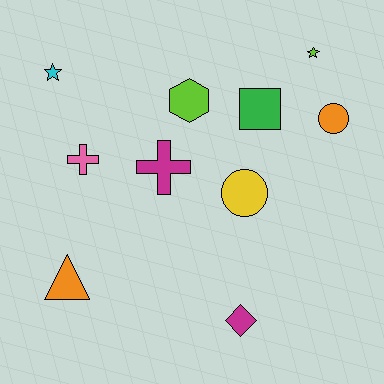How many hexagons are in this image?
There is 1 hexagon.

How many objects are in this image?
There are 10 objects.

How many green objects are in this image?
There is 1 green object.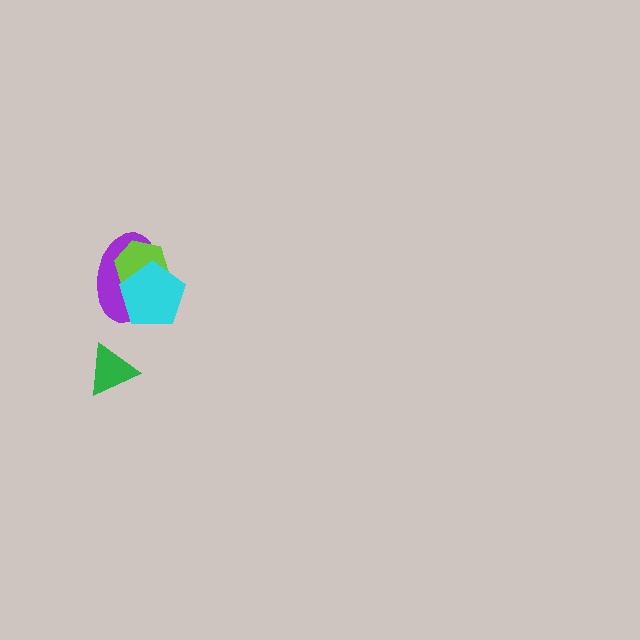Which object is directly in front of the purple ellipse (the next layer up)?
The lime hexagon is directly in front of the purple ellipse.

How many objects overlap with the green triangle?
0 objects overlap with the green triangle.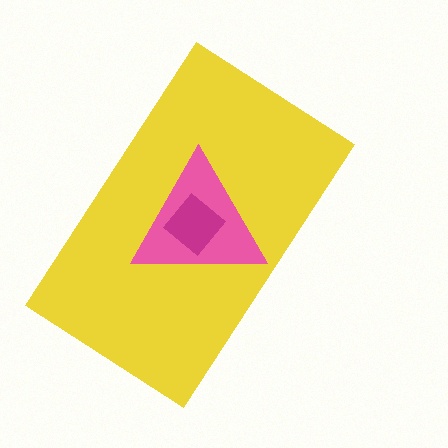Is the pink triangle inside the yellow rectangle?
Yes.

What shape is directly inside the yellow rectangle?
The pink triangle.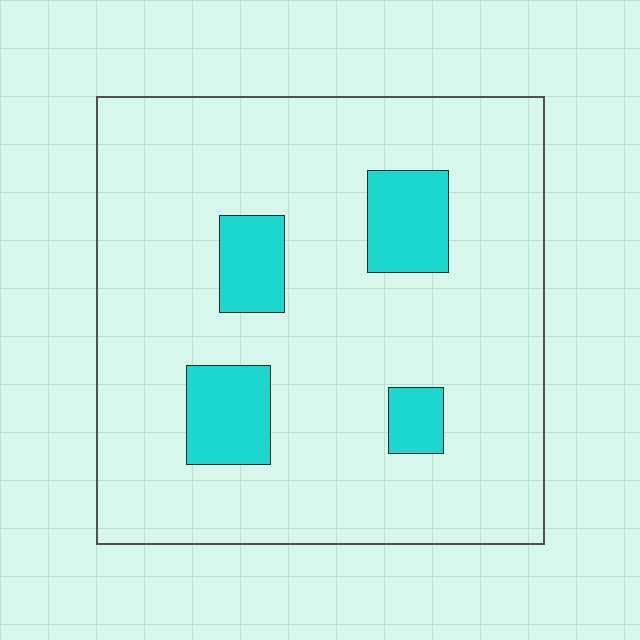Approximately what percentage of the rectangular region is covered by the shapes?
Approximately 15%.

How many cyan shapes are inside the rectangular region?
4.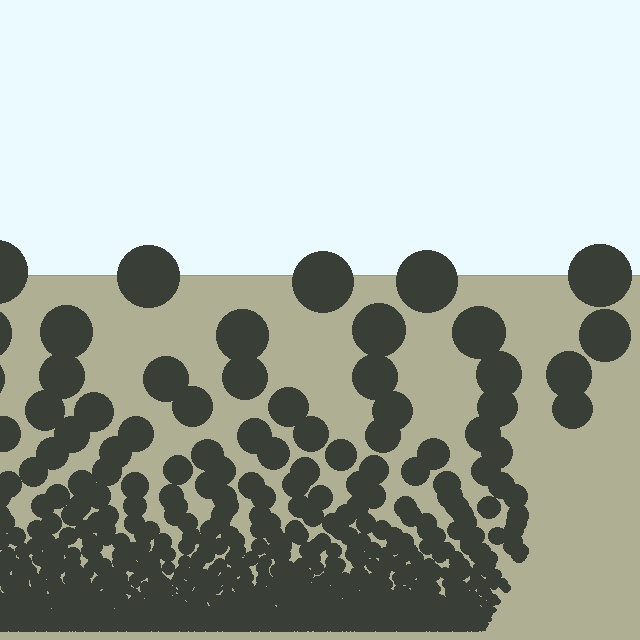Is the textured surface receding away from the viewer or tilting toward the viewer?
The surface appears to tilt toward the viewer. Texture elements get larger and sparser toward the top.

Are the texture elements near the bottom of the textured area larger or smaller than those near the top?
Smaller. The gradient is inverted — elements near the bottom are smaller and denser.